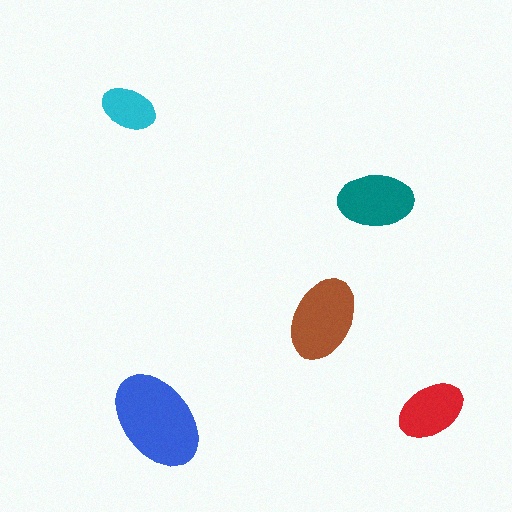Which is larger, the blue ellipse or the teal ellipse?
The blue one.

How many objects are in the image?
There are 5 objects in the image.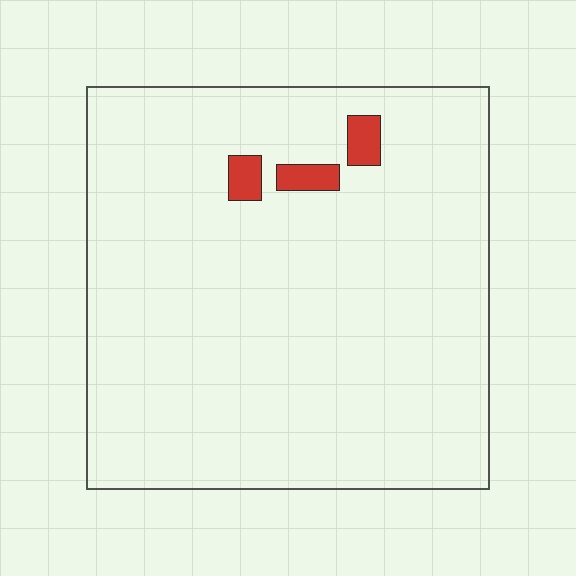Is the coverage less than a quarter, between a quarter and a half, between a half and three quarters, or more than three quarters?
Less than a quarter.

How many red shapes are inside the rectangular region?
3.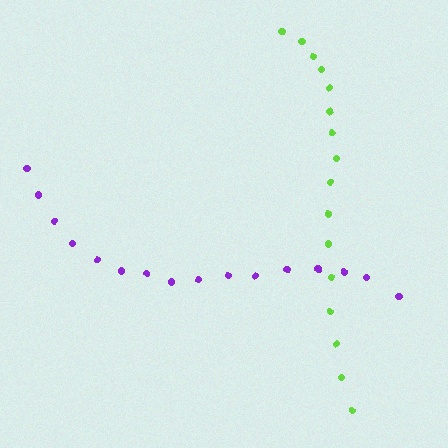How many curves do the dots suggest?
There are 2 distinct paths.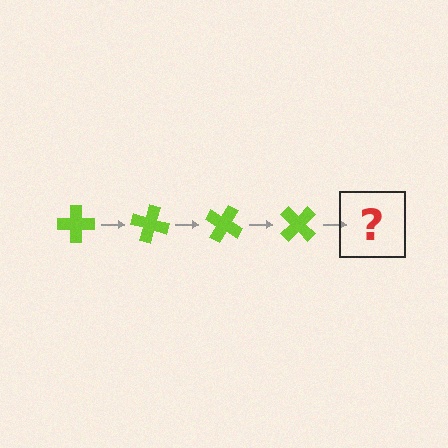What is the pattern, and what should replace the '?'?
The pattern is that the cross rotates 15 degrees each step. The '?' should be a lime cross rotated 60 degrees.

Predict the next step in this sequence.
The next step is a lime cross rotated 60 degrees.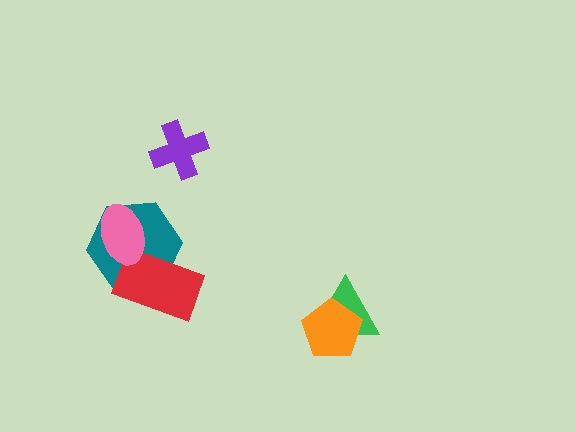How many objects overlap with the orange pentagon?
1 object overlaps with the orange pentagon.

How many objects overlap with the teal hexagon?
2 objects overlap with the teal hexagon.